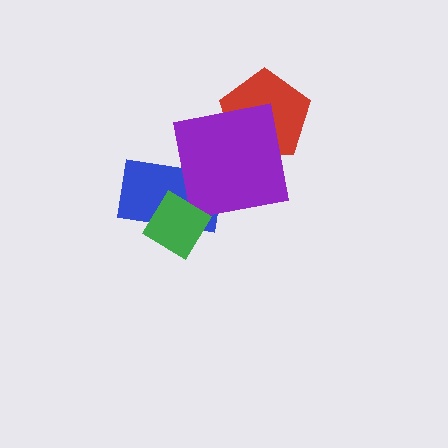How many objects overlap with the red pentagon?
1 object overlaps with the red pentagon.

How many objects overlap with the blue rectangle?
2 objects overlap with the blue rectangle.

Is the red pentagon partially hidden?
Yes, it is partially covered by another shape.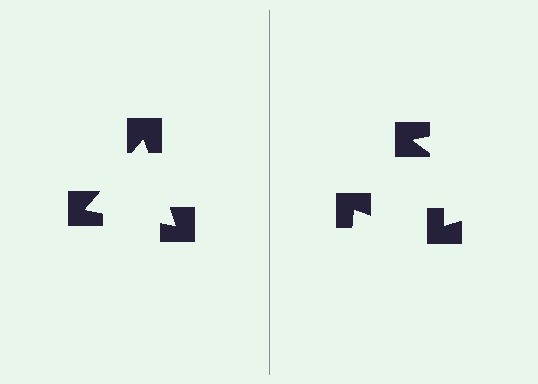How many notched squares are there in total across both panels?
6 — 3 on each side.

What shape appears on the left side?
An illusory triangle.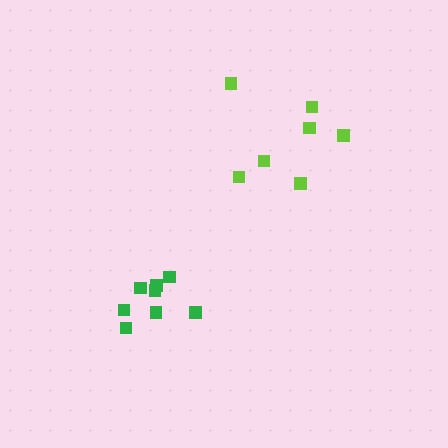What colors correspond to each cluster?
The clusters are colored: green, lime.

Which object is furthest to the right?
The lime cluster is rightmost.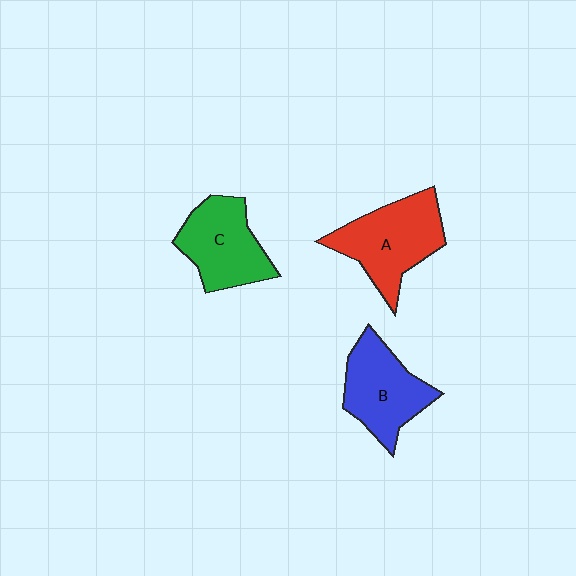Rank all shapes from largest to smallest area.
From largest to smallest: A (red), B (blue), C (green).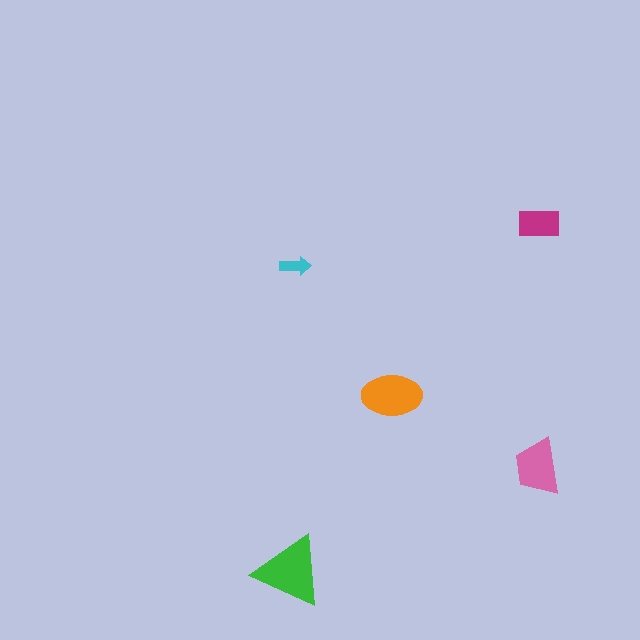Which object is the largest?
The green triangle.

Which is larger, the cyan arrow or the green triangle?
The green triangle.